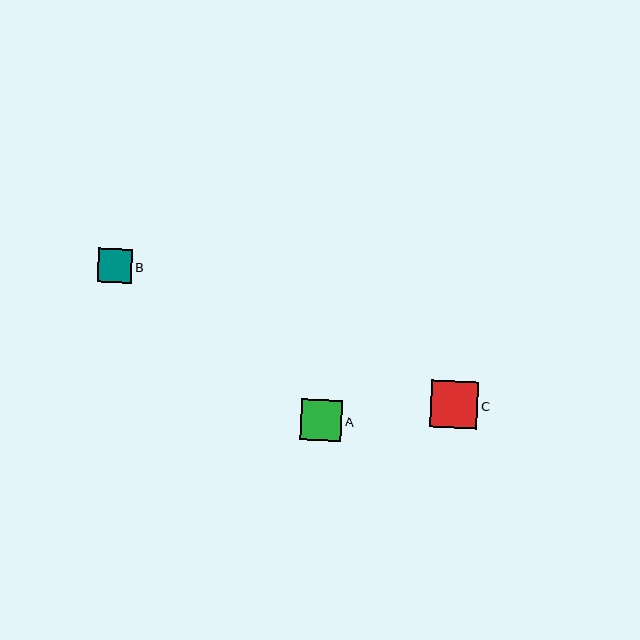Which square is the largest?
Square C is the largest with a size of approximately 47 pixels.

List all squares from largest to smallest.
From largest to smallest: C, A, B.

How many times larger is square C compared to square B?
Square C is approximately 1.4 times the size of square B.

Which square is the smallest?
Square B is the smallest with a size of approximately 34 pixels.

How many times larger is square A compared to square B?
Square A is approximately 1.2 times the size of square B.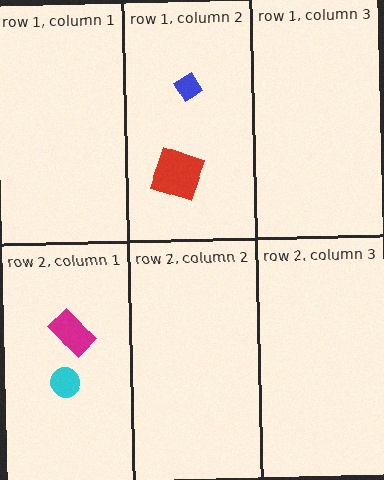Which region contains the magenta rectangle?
The row 2, column 1 region.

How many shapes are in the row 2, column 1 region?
2.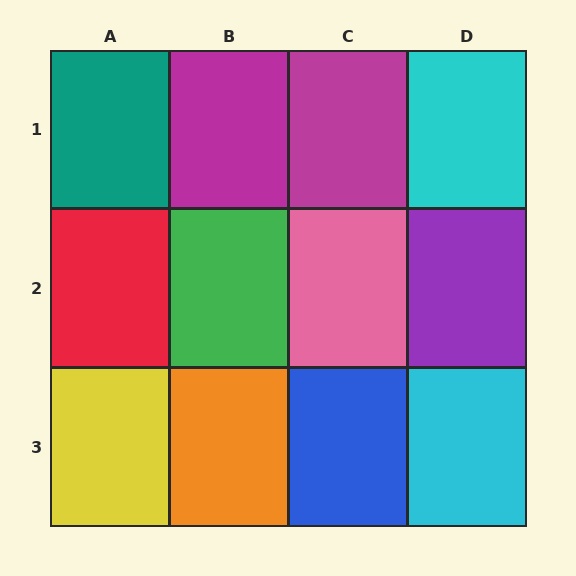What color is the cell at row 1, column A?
Teal.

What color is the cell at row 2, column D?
Purple.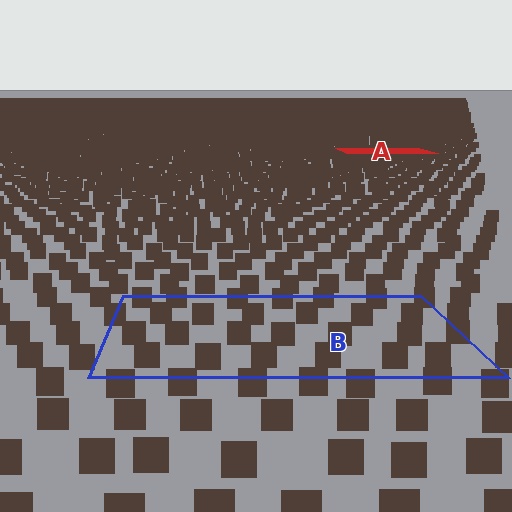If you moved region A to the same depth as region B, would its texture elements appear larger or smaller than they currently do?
They would appear larger. At a closer depth, the same texture elements are projected at a bigger on-screen size.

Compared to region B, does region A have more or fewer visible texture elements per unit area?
Region A has more texture elements per unit area — they are packed more densely because it is farther away.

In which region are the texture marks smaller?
The texture marks are smaller in region A, because it is farther away.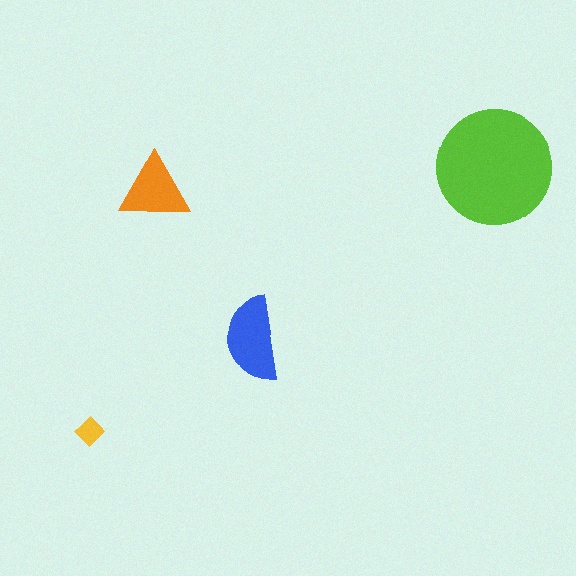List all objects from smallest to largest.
The yellow diamond, the orange triangle, the blue semicircle, the lime circle.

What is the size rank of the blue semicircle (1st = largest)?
2nd.